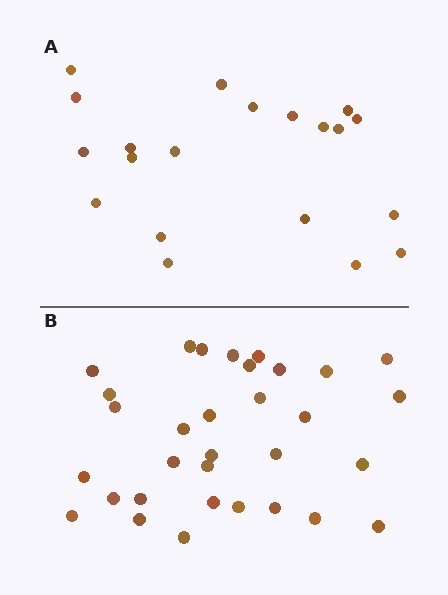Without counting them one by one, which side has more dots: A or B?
Region B (the bottom region) has more dots.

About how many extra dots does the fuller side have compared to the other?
Region B has roughly 12 or so more dots than region A.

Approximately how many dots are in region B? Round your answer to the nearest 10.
About 30 dots. (The exact count is 32, which rounds to 30.)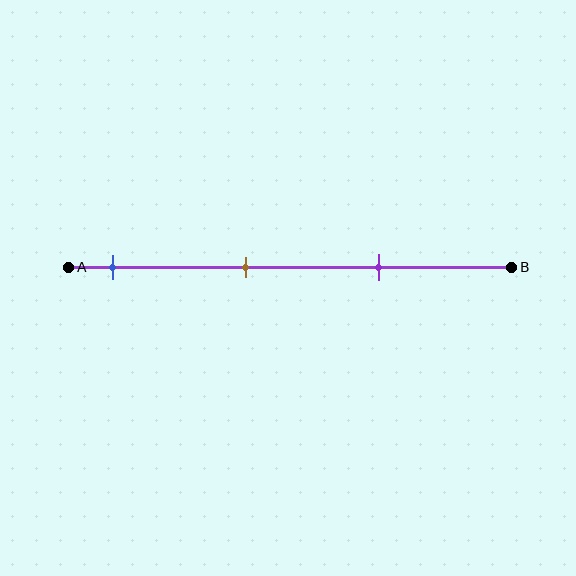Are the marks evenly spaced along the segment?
Yes, the marks are approximately evenly spaced.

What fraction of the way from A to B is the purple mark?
The purple mark is approximately 70% (0.7) of the way from A to B.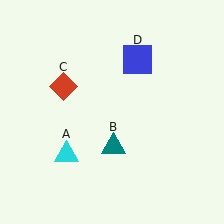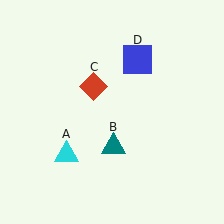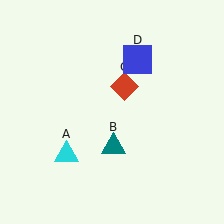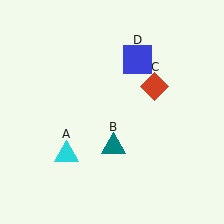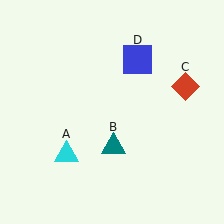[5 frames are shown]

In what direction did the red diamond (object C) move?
The red diamond (object C) moved right.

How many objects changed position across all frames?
1 object changed position: red diamond (object C).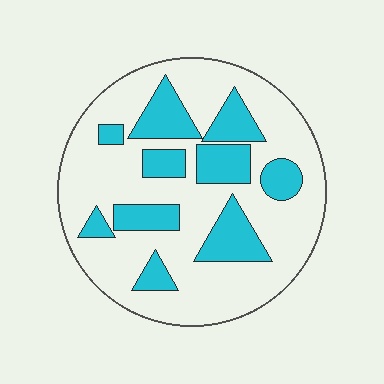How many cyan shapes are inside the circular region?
10.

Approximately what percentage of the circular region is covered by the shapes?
Approximately 30%.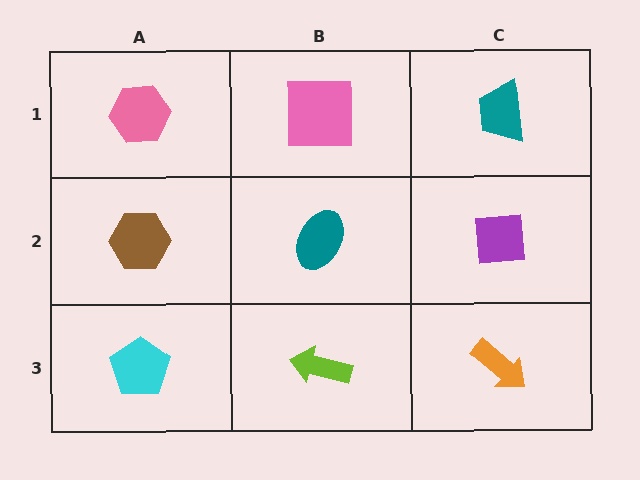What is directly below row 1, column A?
A brown hexagon.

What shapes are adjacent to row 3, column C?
A purple square (row 2, column C), a lime arrow (row 3, column B).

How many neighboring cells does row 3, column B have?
3.